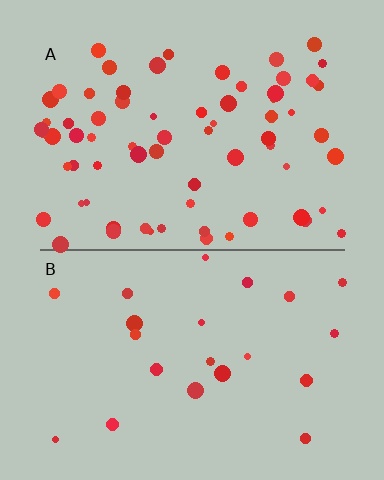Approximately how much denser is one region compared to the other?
Approximately 3.2× — region A over region B.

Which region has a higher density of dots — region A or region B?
A (the top).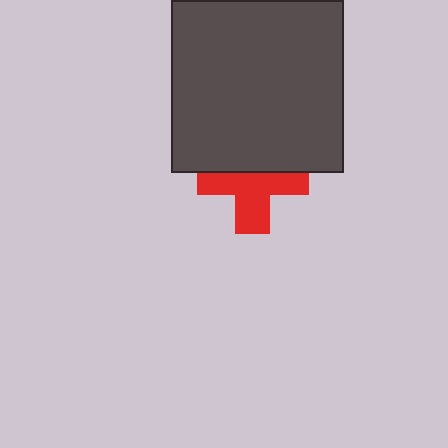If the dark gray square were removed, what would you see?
You would see the complete red cross.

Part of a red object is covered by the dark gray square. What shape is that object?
It is a cross.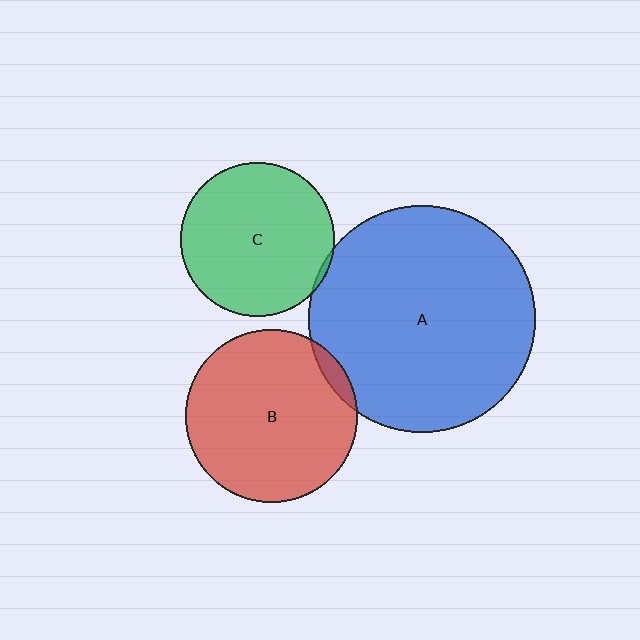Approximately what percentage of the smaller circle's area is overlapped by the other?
Approximately 5%.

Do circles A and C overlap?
Yes.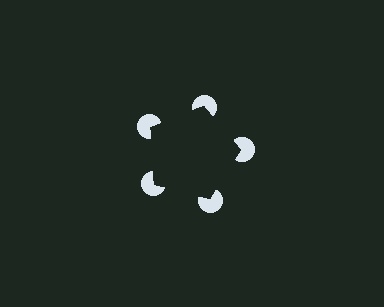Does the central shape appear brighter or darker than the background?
It typically appears slightly darker than the background, even though no actual brightness change is drawn.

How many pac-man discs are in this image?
There are 5 — one at each vertex of the illusory pentagon.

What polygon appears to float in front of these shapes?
An illusory pentagon — its edges are inferred from the aligned wedge cuts in the pac-man discs, not physically drawn.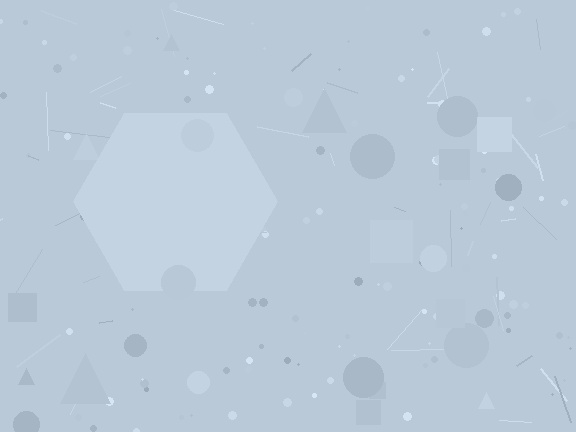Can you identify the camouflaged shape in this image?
The camouflaged shape is a hexagon.